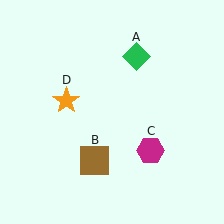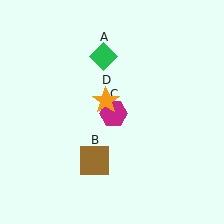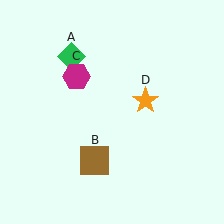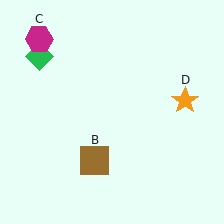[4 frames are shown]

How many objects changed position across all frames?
3 objects changed position: green diamond (object A), magenta hexagon (object C), orange star (object D).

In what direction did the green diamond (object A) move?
The green diamond (object A) moved left.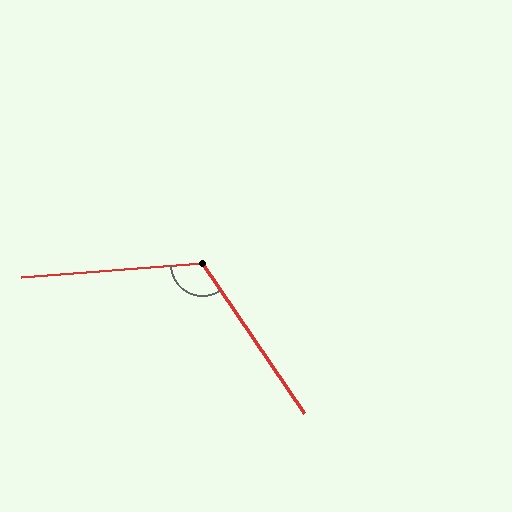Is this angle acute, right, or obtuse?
It is obtuse.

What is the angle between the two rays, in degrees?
Approximately 120 degrees.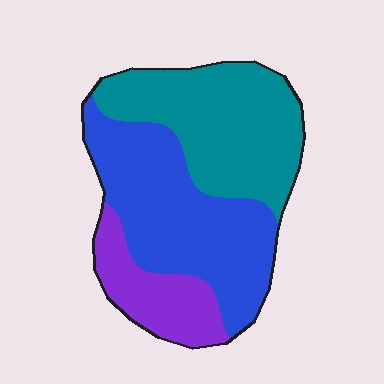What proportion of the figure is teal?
Teal takes up between a third and a half of the figure.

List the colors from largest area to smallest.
From largest to smallest: blue, teal, purple.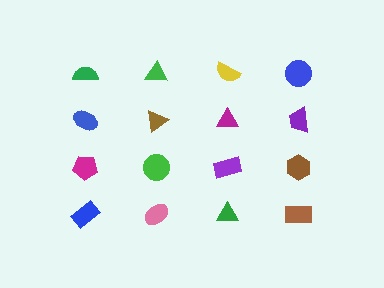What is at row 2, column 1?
A blue ellipse.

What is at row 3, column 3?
A purple rectangle.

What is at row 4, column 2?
A pink ellipse.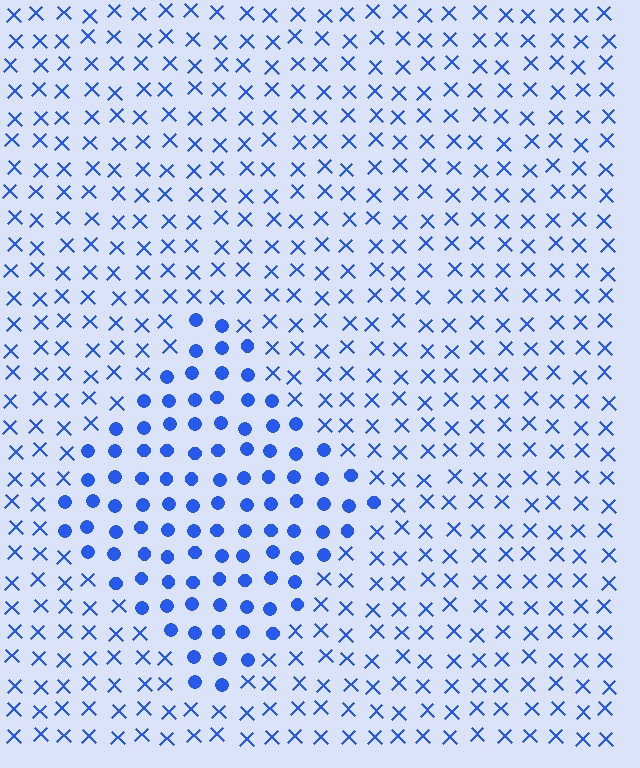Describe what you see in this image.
The image is filled with small blue elements arranged in a uniform grid. A diamond-shaped region contains circles, while the surrounding area contains X marks. The boundary is defined purely by the change in element shape.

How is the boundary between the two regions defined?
The boundary is defined by a change in element shape: circles inside vs. X marks outside. All elements share the same color and spacing.